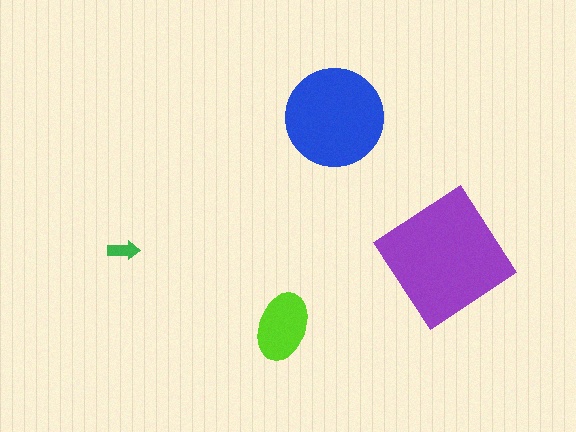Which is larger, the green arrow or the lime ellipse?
The lime ellipse.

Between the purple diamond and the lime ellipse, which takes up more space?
The purple diamond.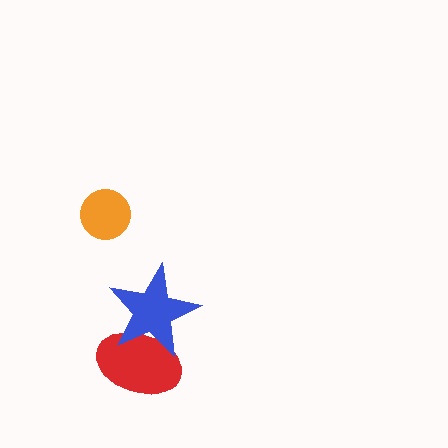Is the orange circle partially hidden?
No, no other shape covers it.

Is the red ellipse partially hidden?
Yes, it is partially covered by another shape.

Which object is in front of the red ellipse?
The blue star is in front of the red ellipse.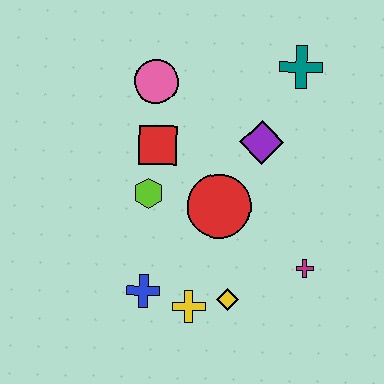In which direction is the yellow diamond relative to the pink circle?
The yellow diamond is below the pink circle.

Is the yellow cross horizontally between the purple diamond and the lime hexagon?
Yes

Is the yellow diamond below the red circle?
Yes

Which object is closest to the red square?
The lime hexagon is closest to the red square.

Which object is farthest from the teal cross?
The blue cross is farthest from the teal cross.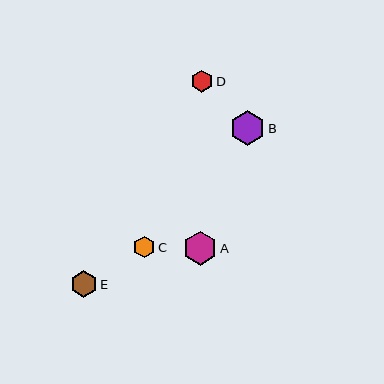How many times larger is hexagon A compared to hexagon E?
Hexagon A is approximately 1.3 times the size of hexagon E.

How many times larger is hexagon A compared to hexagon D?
Hexagon A is approximately 1.6 times the size of hexagon D.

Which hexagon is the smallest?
Hexagon C is the smallest with a size of approximately 22 pixels.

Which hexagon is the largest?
Hexagon B is the largest with a size of approximately 35 pixels.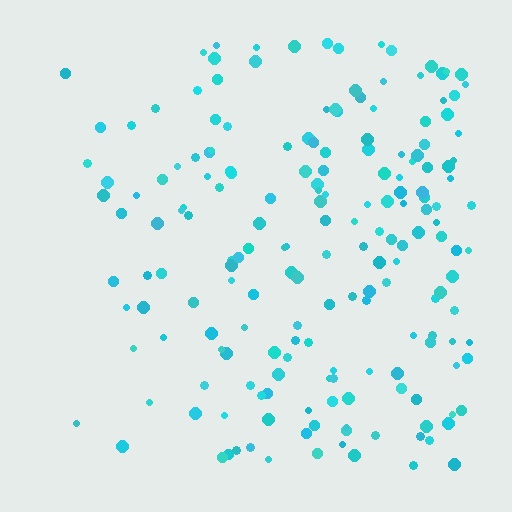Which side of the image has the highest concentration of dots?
The right.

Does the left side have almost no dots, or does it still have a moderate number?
Still a moderate number, just noticeably fewer than the right.